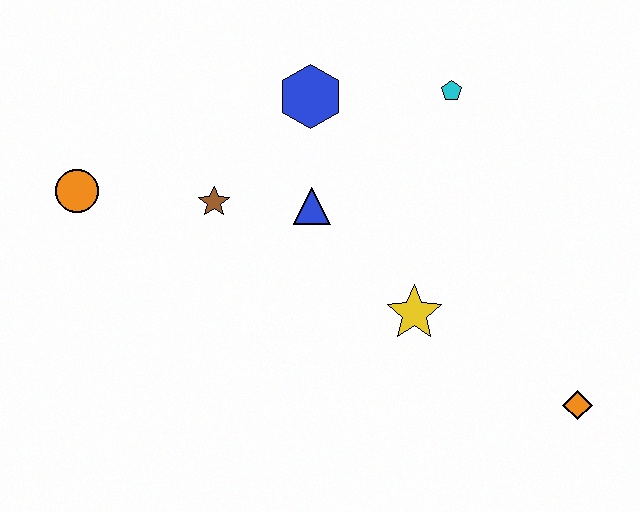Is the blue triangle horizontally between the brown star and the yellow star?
Yes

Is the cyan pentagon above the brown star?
Yes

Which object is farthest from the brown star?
The orange diamond is farthest from the brown star.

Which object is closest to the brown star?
The blue triangle is closest to the brown star.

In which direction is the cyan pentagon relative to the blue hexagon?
The cyan pentagon is to the right of the blue hexagon.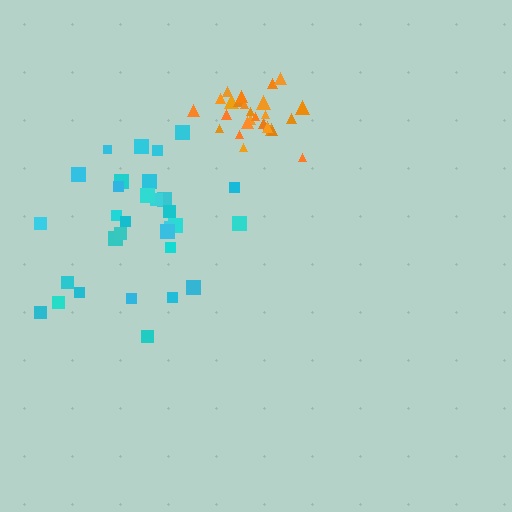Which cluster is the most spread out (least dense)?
Cyan.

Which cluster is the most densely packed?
Orange.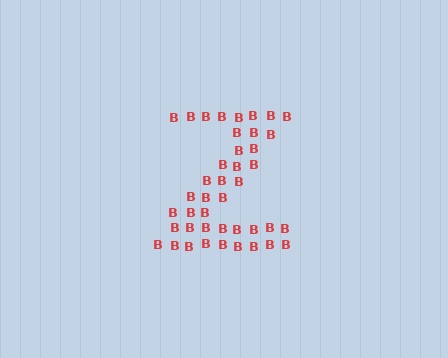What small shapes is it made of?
It is made of small letter B's.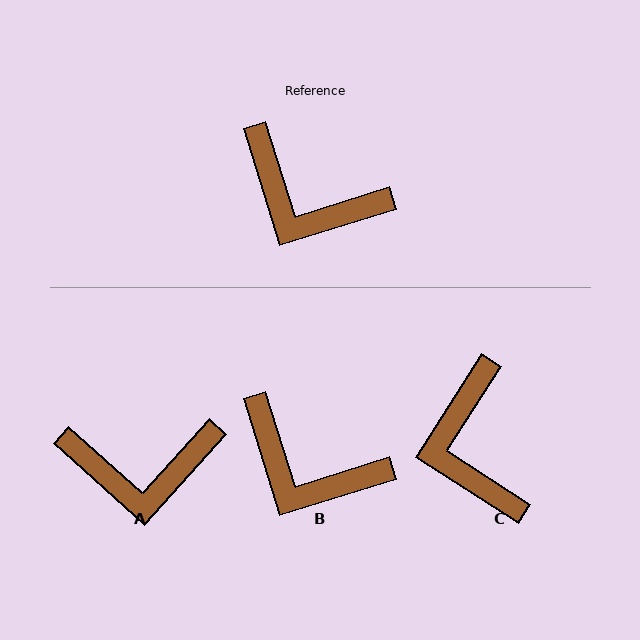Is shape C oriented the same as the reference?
No, it is off by about 50 degrees.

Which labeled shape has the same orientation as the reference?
B.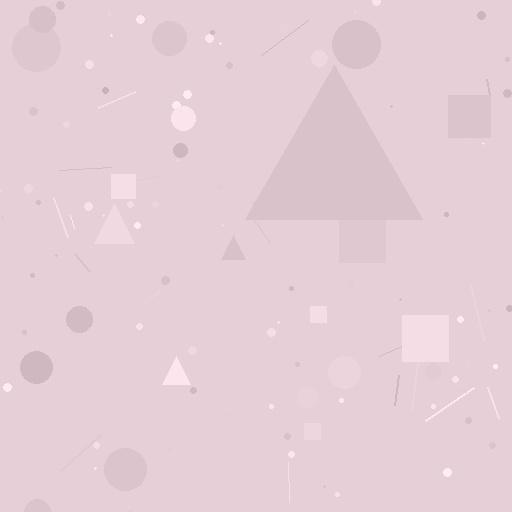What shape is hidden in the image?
A triangle is hidden in the image.